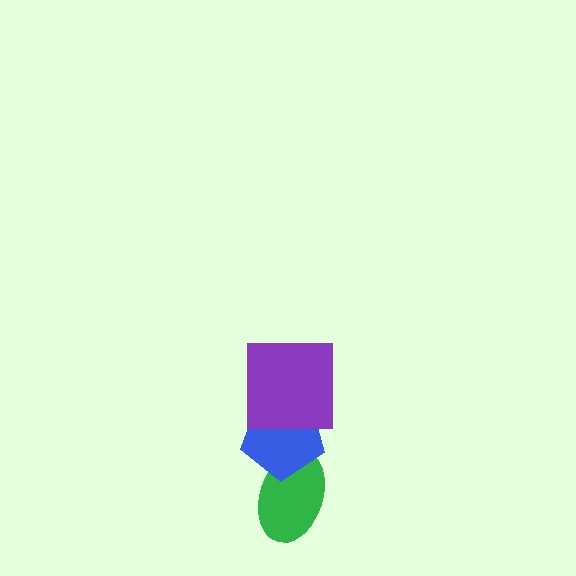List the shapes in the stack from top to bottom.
From top to bottom: the purple square, the blue pentagon, the green ellipse.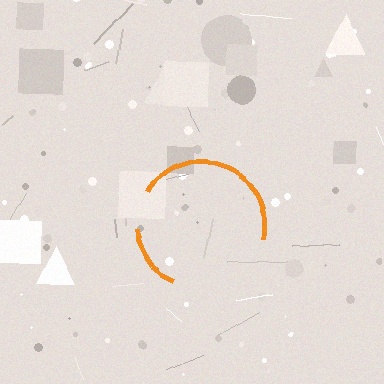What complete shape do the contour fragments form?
The contour fragments form a circle.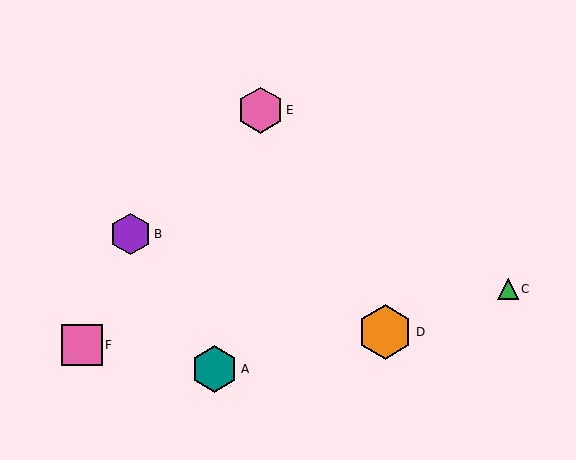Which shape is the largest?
The orange hexagon (labeled D) is the largest.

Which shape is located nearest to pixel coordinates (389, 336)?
The orange hexagon (labeled D) at (385, 332) is nearest to that location.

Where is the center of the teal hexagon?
The center of the teal hexagon is at (215, 369).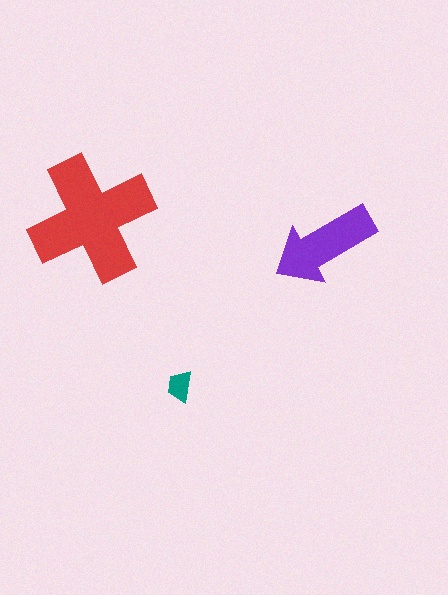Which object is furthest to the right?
The purple arrow is rightmost.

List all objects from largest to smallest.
The red cross, the purple arrow, the teal trapezoid.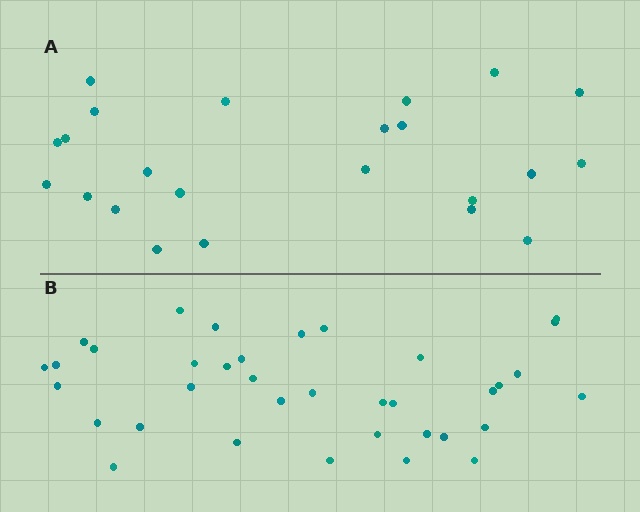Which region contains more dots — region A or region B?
Region B (the bottom region) has more dots.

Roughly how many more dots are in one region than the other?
Region B has approximately 15 more dots than region A.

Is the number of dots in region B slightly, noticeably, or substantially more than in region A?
Region B has substantially more. The ratio is roughly 1.6 to 1.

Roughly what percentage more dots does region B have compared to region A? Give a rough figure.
About 55% more.